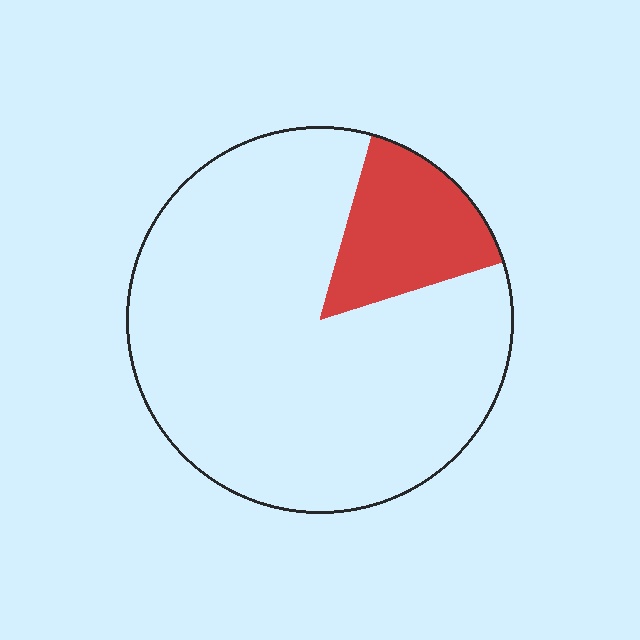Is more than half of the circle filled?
No.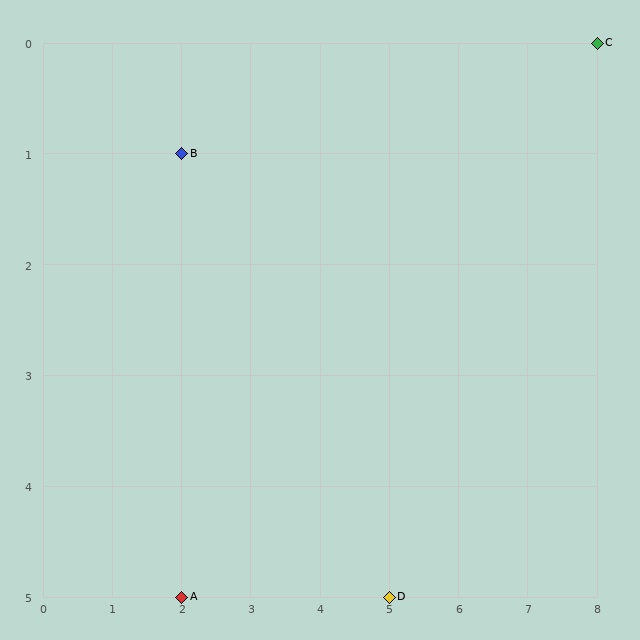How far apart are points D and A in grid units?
Points D and A are 3 columns apart.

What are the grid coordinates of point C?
Point C is at grid coordinates (8, 0).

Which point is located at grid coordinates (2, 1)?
Point B is at (2, 1).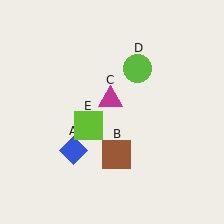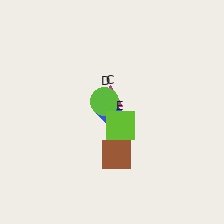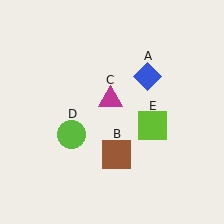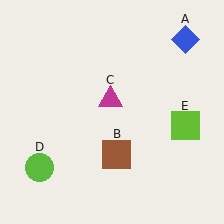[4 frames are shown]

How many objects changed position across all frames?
3 objects changed position: blue diamond (object A), lime circle (object D), lime square (object E).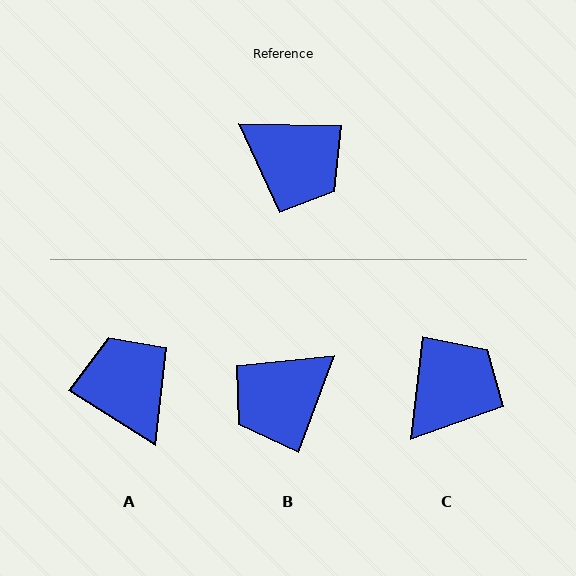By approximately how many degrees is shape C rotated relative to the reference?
Approximately 85 degrees counter-clockwise.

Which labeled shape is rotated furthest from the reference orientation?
A, about 149 degrees away.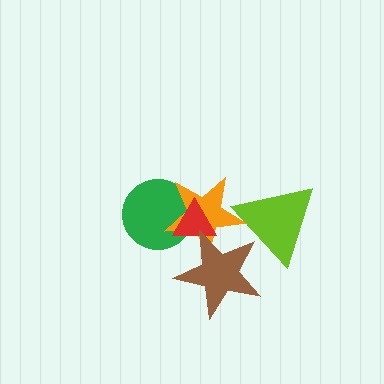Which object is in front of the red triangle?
The brown star is in front of the red triangle.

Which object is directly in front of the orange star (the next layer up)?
The red triangle is directly in front of the orange star.